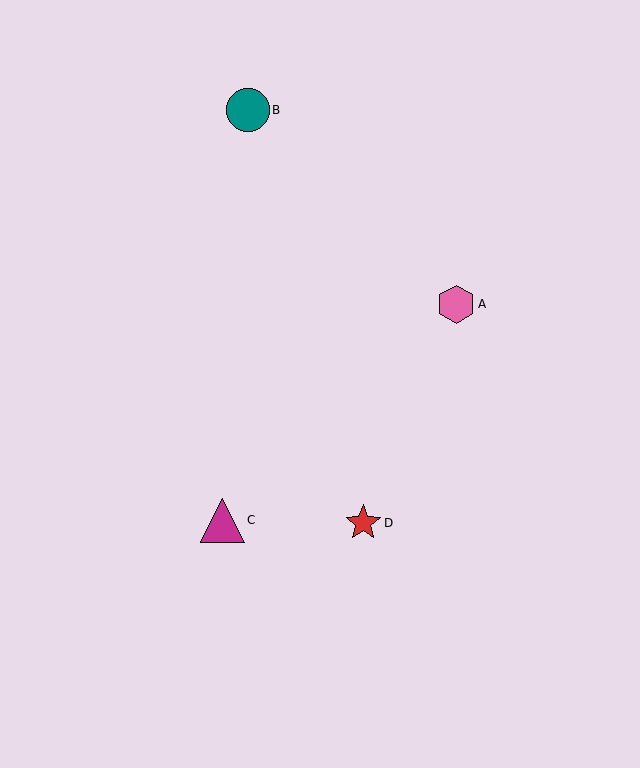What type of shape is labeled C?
Shape C is a magenta triangle.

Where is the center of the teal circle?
The center of the teal circle is at (248, 110).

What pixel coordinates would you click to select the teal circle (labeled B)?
Click at (248, 110) to select the teal circle B.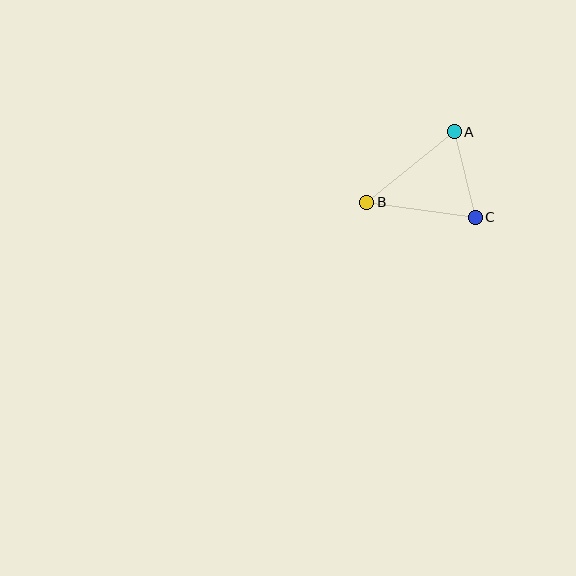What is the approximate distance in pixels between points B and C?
The distance between B and C is approximately 109 pixels.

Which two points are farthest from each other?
Points A and B are farthest from each other.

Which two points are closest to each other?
Points A and C are closest to each other.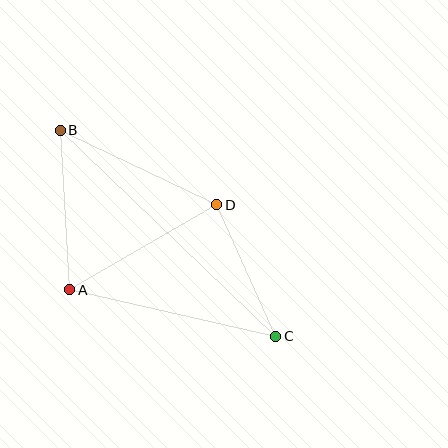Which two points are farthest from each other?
Points B and C are farthest from each other.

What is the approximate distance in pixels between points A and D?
The distance between A and D is approximately 170 pixels.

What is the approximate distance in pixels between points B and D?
The distance between B and D is approximately 173 pixels.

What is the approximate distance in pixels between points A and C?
The distance between A and C is approximately 211 pixels.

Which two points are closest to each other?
Points C and D are closest to each other.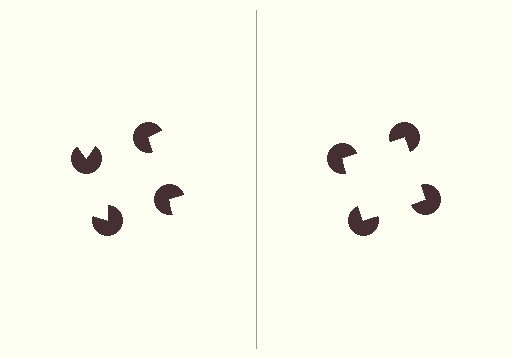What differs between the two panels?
The pac-man discs are positioned identically on both sides; only the wedge orientations differ. On the right they align to a square; on the left they are misaligned.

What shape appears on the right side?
An illusory square.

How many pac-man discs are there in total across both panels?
8 — 4 on each side.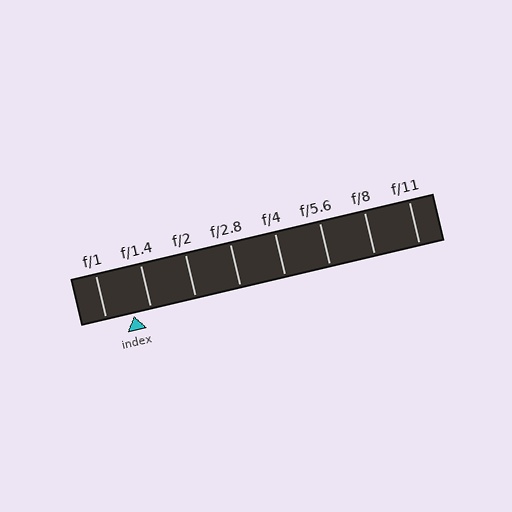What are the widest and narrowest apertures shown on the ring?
The widest aperture shown is f/1 and the narrowest is f/11.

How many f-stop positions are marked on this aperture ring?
There are 8 f-stop positions marked.